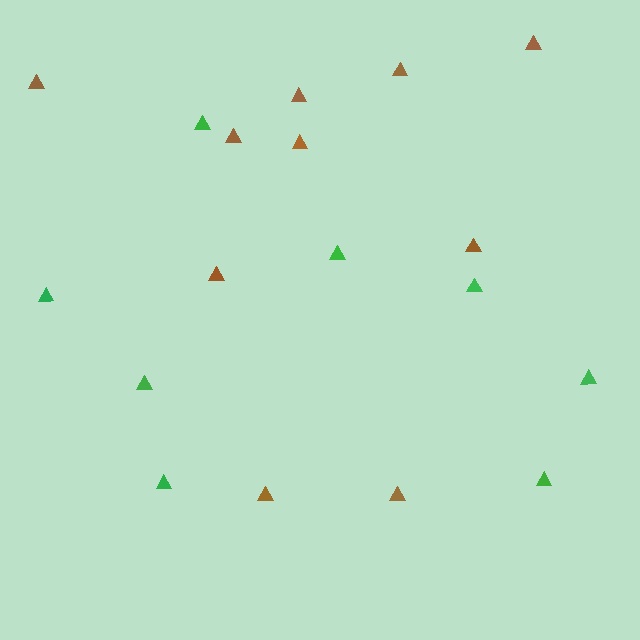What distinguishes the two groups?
There are 2 groups: one group of green triangles (8) and one group of brown triangles (10).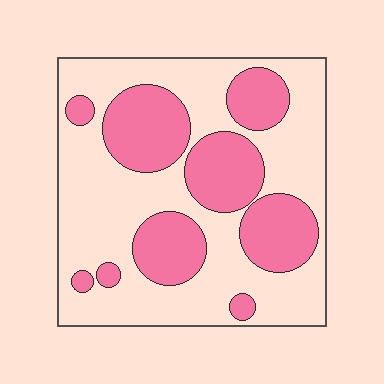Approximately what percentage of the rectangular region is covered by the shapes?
Approximately 35%.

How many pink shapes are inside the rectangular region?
9.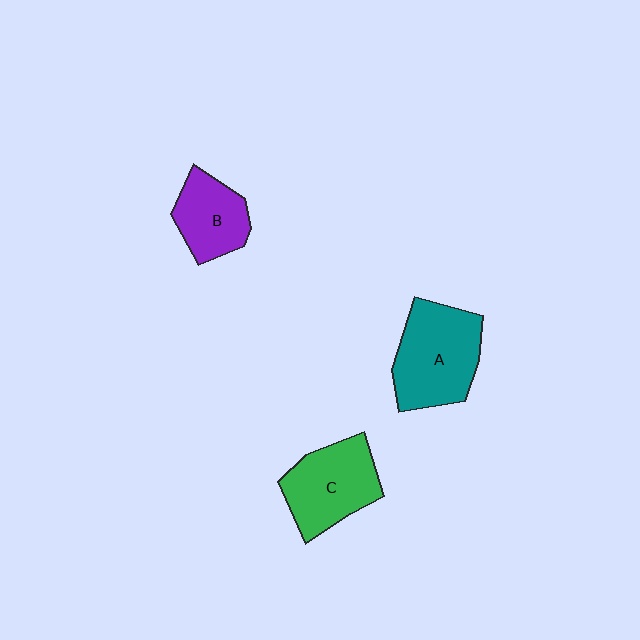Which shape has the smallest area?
Shape B (purple).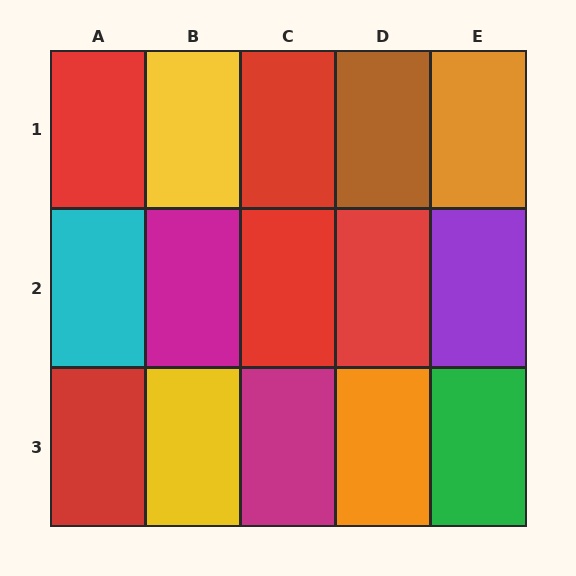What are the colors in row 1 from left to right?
Red, yellow, red, brown, orange.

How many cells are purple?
1 cell is purple.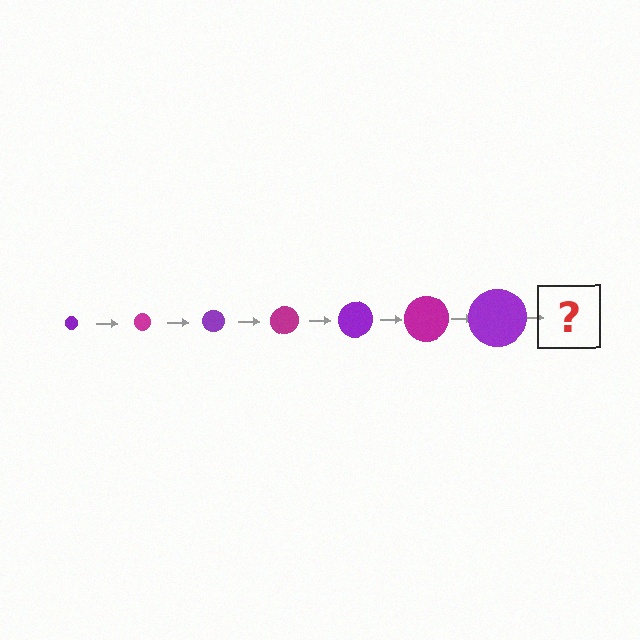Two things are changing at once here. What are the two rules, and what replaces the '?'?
The two rules are that the circle grows larger each step and the color cycles through purple and magenta. The '?' should be a magenta circle, larger than the previous one.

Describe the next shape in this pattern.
It should be a magenta circle, larger than the previous one.